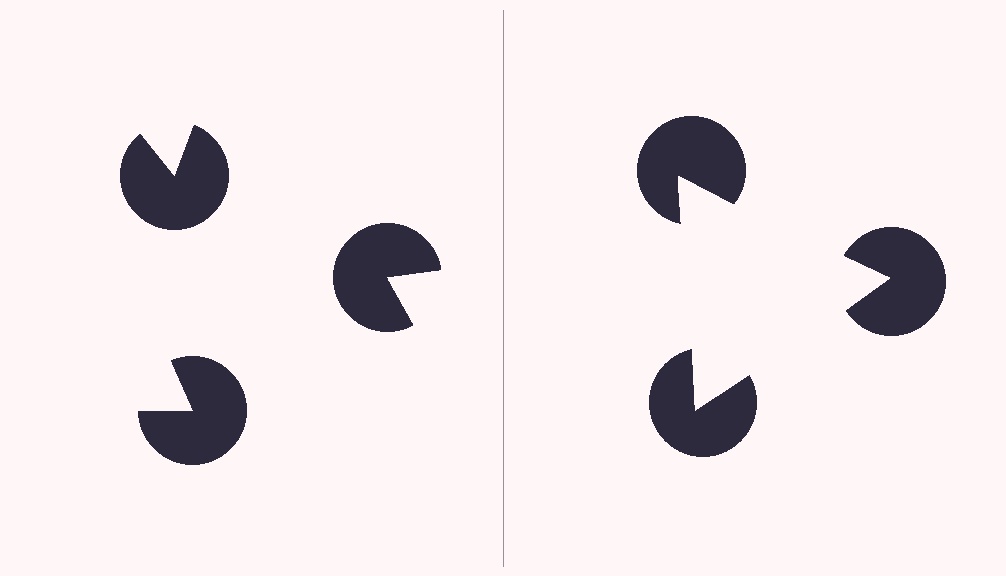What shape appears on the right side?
An illusory triangle.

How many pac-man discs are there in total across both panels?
6 — 3 on each side.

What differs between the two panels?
The pac-man discs are positioned identically on both sides; only the wedge orientations differ. On the right they align to a triangle; on the left they are misaligned.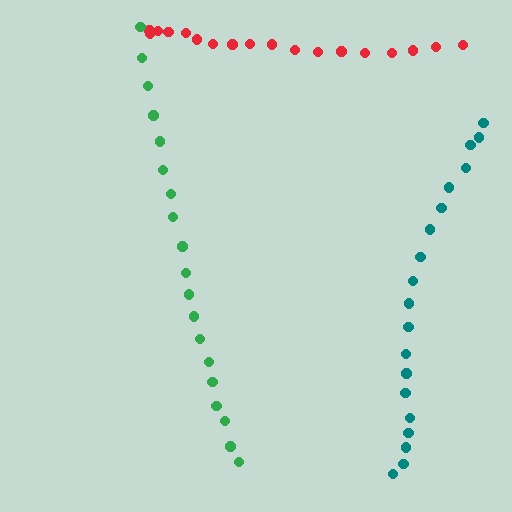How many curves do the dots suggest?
There are 3 distinct paths.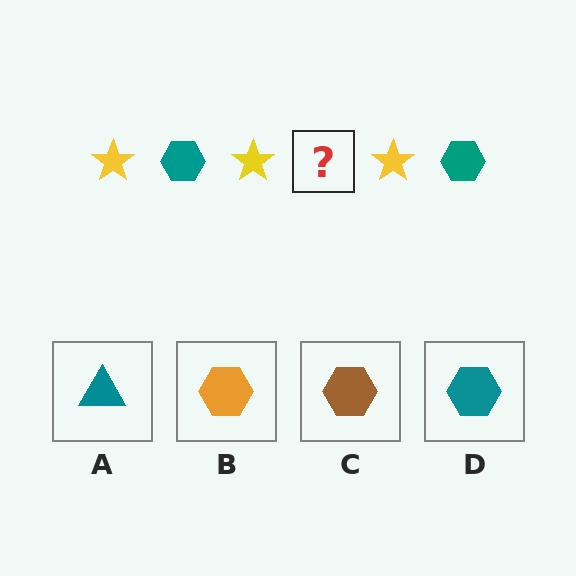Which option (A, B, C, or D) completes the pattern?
D.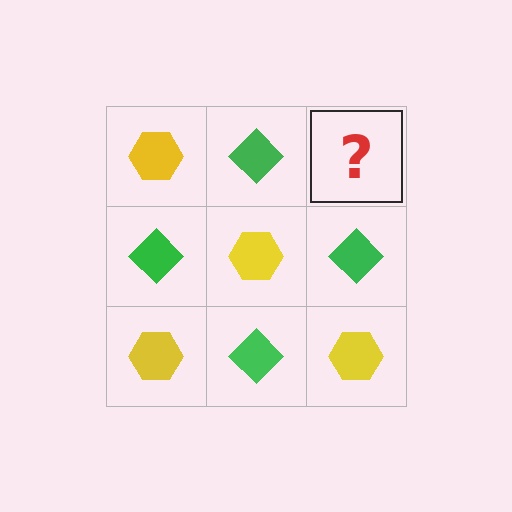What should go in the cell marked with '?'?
The missing cell should contain a yellow hexagon.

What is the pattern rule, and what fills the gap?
The rule is that it alternates yellow hexagon and green diamond in a checkerboard pattern. The gap should be filled with a yellow hexagon.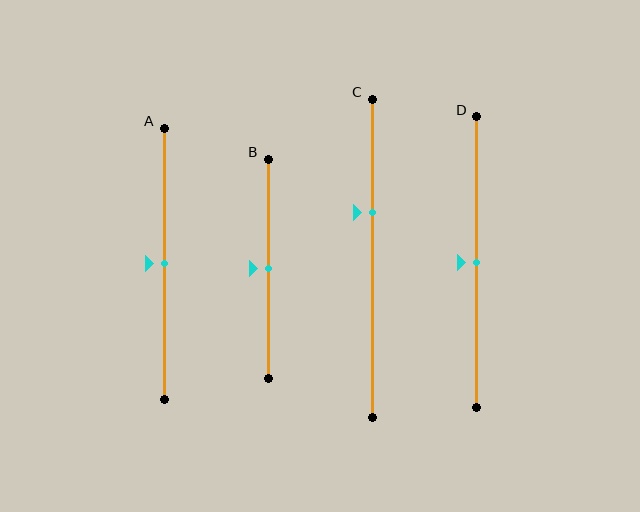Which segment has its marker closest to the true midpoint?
Segment A has its marker closest to the true midpoint.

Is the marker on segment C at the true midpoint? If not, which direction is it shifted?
No, the marker on segment C is shifted upward by about 15% of the segment length.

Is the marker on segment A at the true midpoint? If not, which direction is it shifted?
Yes, the marker on segment A is at the true midpoint.